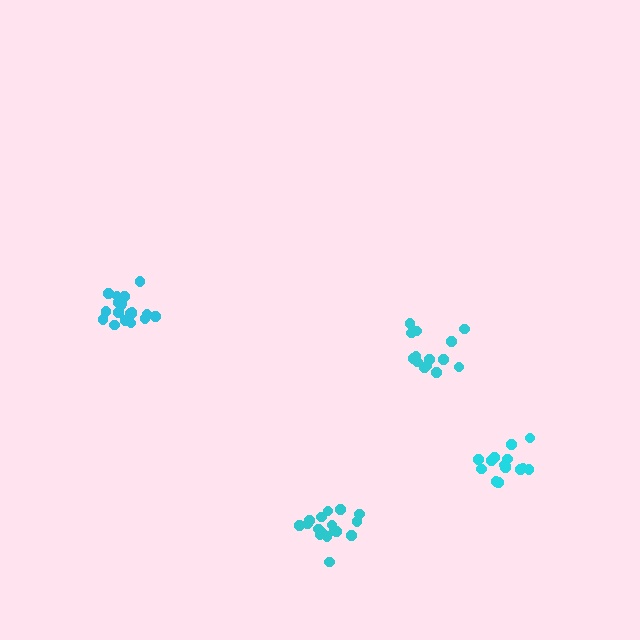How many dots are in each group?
Group 1: 17 dots, Group 2: 15 dots, Group 3: 15 dots, Group 4: 20 dots (67 total).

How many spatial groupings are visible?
There are 4 spatial groupings.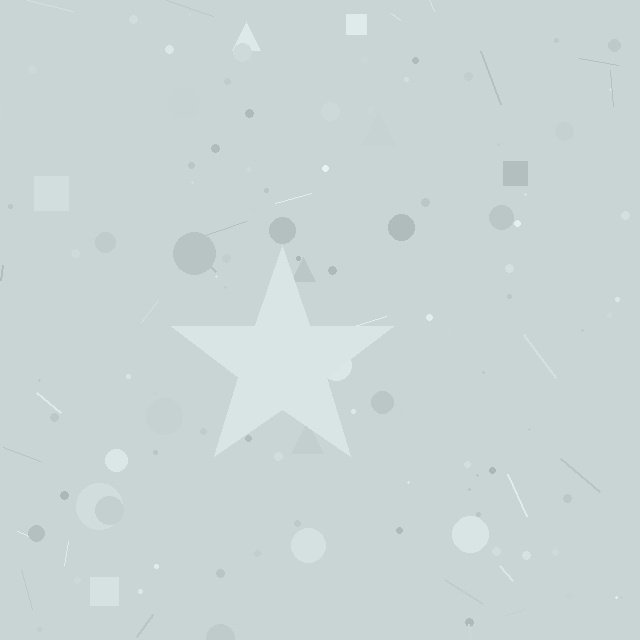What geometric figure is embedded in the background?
A star is embedded in the background.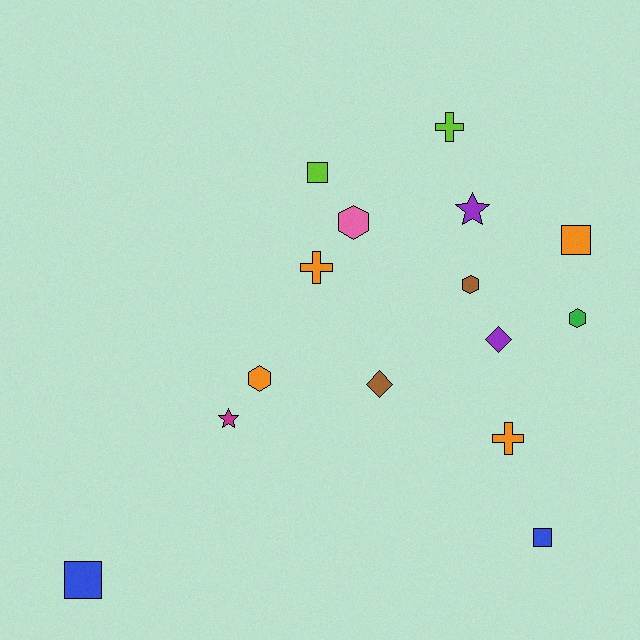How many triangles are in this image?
There are no triangles.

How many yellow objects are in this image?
There are no yellow objects.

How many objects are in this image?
There are 15 objects.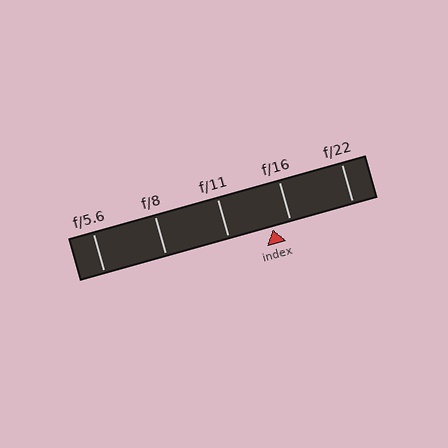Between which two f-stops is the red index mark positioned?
The index mark is between f/11 and f/16.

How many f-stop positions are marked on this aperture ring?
There are 5 f-stop positions marked.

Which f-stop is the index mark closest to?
The index mark is closest to f/16.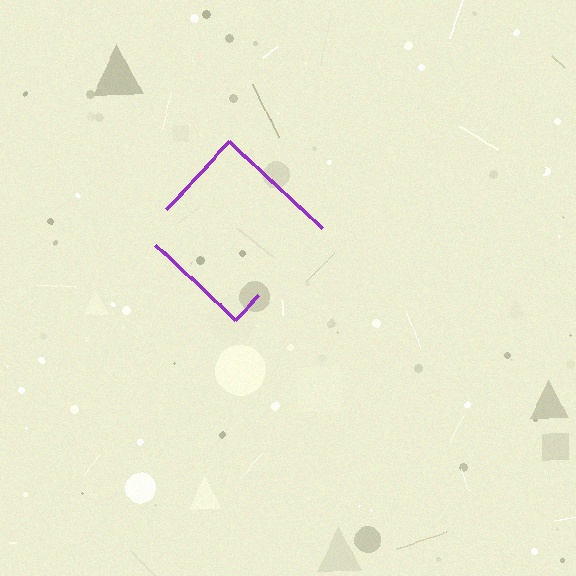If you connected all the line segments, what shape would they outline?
They would outline a diamond.